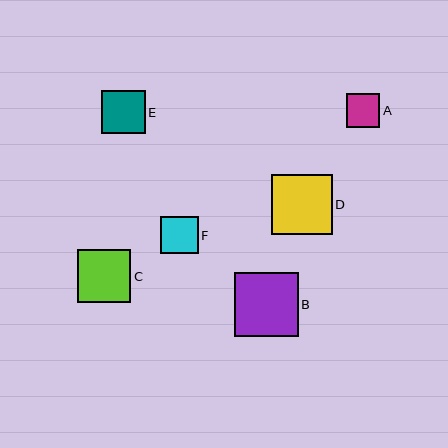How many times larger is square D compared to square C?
Square D is approximately 1.1 times the size of square C.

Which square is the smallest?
Square A is the smallest with a size of approximately 34 pixels.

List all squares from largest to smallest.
From largest to smallest: B, D, C, E, F, A.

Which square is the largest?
Square B is the largest with a size of approximately 64 pixels.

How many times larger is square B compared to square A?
Square B is approximately 1.9 times the size of square A.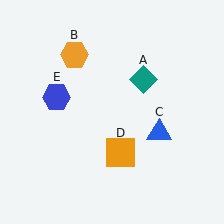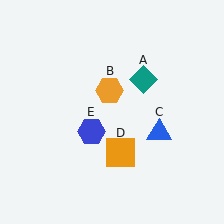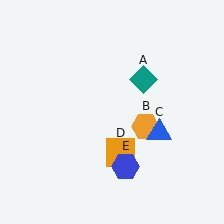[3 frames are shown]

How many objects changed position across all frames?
2 objects changed position: orange hexagon (object B), blue hexagon (object E).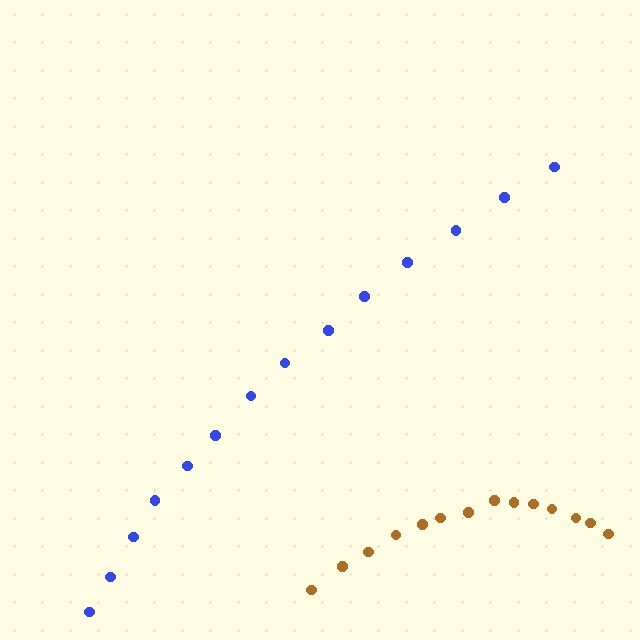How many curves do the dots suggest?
There are 2 distinct paths.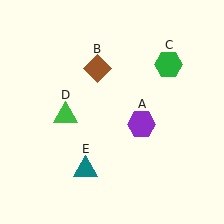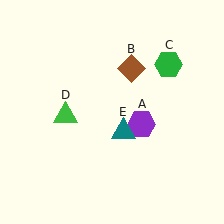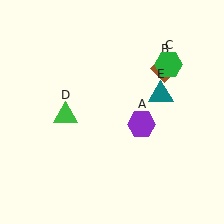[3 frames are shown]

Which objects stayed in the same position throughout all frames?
Purple hexagon (object A) and green hexagon (object C) and green triangle (object D) remained stationary.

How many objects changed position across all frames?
2 objects changed position: brown diamond (object B), teal triangle (object E).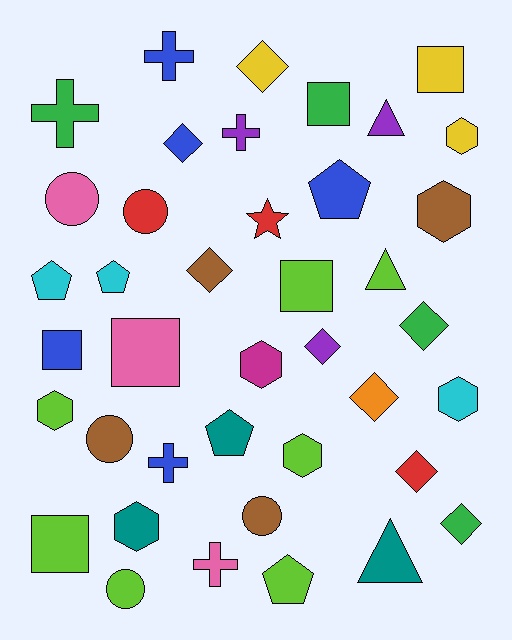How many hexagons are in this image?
There are 7 hexagons.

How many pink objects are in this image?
There are 3 pink objects.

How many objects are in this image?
There are 40 objects.